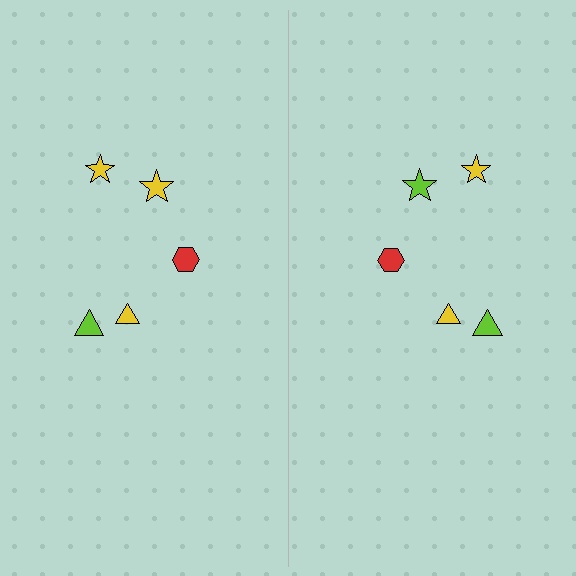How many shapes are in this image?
There are 10 shapes in this image.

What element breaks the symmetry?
The lime star on the right side breaks the symmetry — its mirror counterpart is yellow.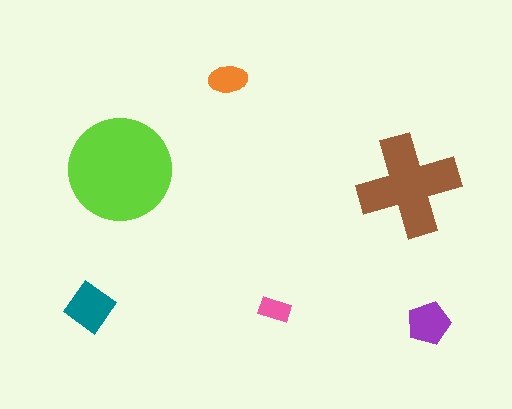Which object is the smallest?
The pink rectangle.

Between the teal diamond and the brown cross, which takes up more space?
The brown cross.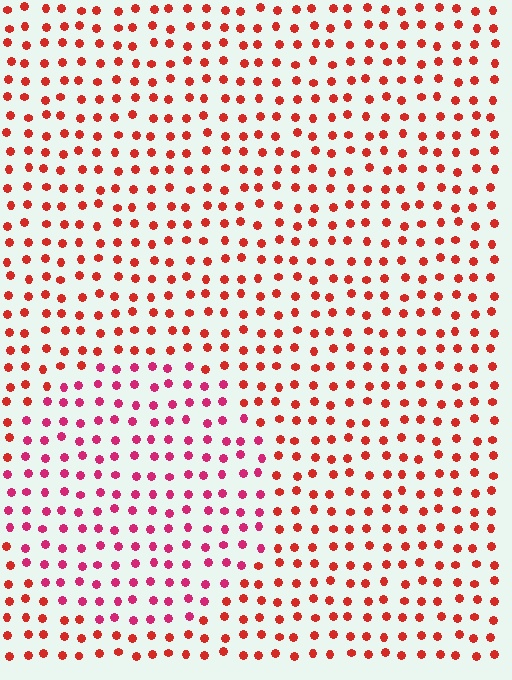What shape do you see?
I see a circle.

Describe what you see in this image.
The image is filled with small red elements in a uniform arrangement. A circle-shaped region is visible where the elements are tinted to a slightly different hue, forming a subtle color boundary.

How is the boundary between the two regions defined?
The boundary is defined purely by a slight shift in hue (about 30 degrees). Spacing, size, and orientation are identical on both sides.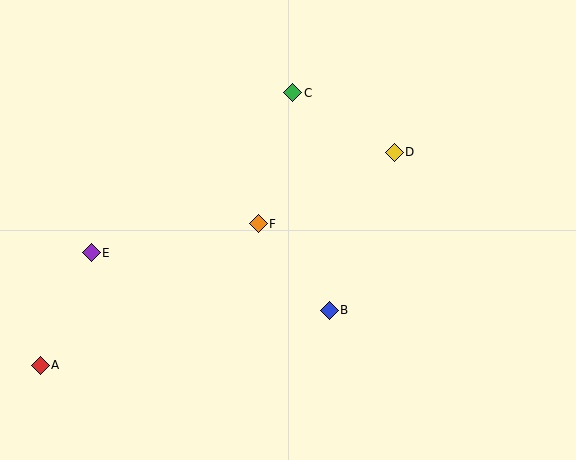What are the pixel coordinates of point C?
Point C is at (293, 93).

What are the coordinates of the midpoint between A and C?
The midpoint between A and C is at (167, 229).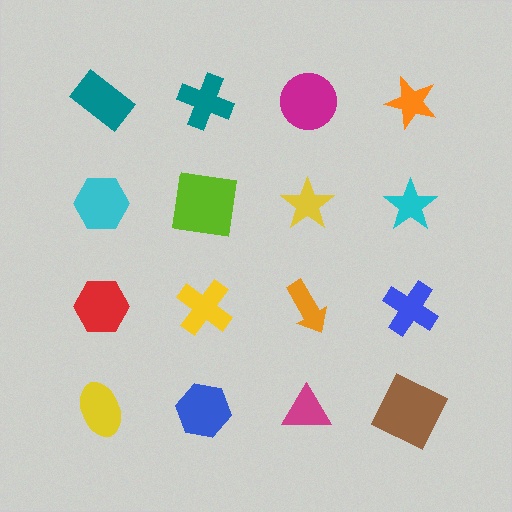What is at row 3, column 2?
A yellow cross.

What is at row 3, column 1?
A red hexagon.